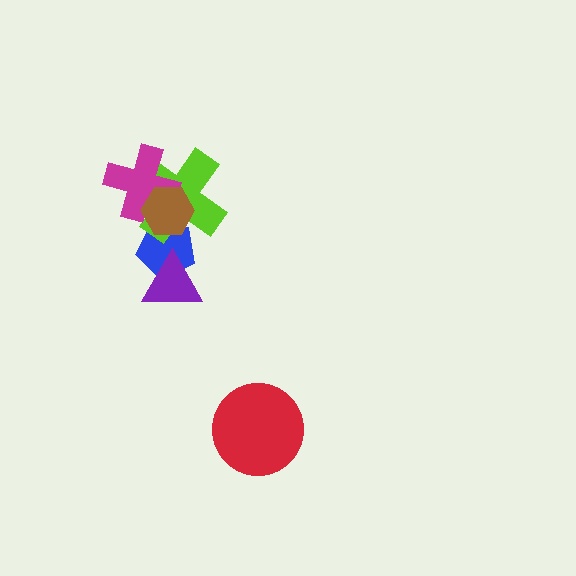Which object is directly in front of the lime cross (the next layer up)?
The magenta cross is directly in front of the lime cross.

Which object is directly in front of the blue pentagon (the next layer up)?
The lime cross is directly in front of the blue pentagon.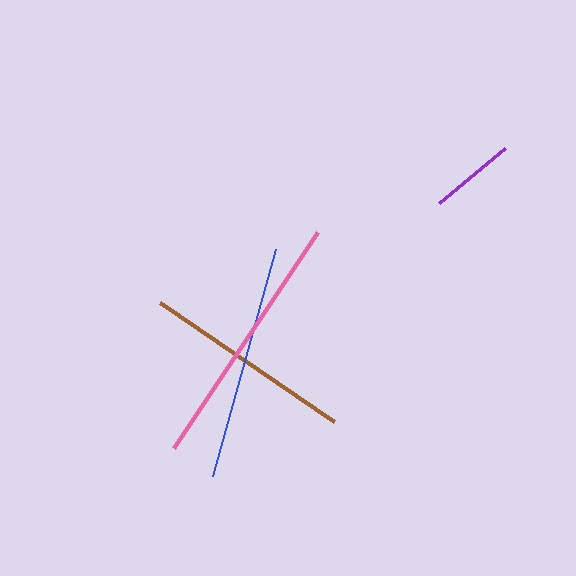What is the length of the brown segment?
The brown segment is approximately 211 pixels long.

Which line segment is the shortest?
The purple line is the shortest at approximately 86 pixels.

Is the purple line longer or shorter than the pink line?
The pink line is longer than the purple line.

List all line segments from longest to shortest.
From longest to shortest: pink, blue, brown, purple.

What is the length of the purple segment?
The purple segment is approximately 86 pixels long.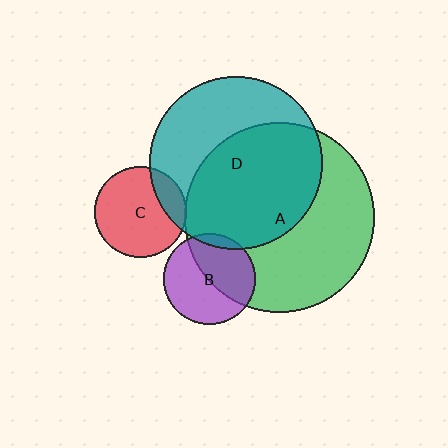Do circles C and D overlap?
Yes.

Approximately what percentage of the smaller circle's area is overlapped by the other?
Approximately 20%.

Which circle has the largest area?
Circle A (green).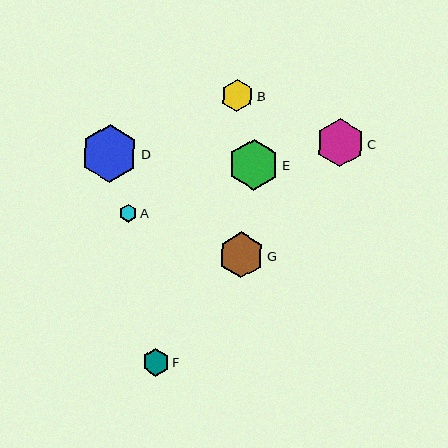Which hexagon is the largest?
Hexagon D is the largest with a size of approximately 57 pixels.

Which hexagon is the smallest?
Hexagon A is the smallest with a size of approximately 18 pixels.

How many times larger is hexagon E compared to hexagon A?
Hexagon E is approximately 2.9 times the size of hexagon A.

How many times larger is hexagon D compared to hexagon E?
Hexagon D is approximately 1.1 times the size of hexagon E.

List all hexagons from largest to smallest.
From largest to smallest: D, E, C, G, B, F, A.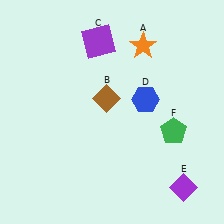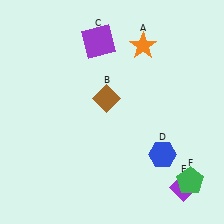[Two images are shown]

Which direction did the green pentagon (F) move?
The green pentagon (F) moved down.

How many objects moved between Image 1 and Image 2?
2 objects moved between the two images.